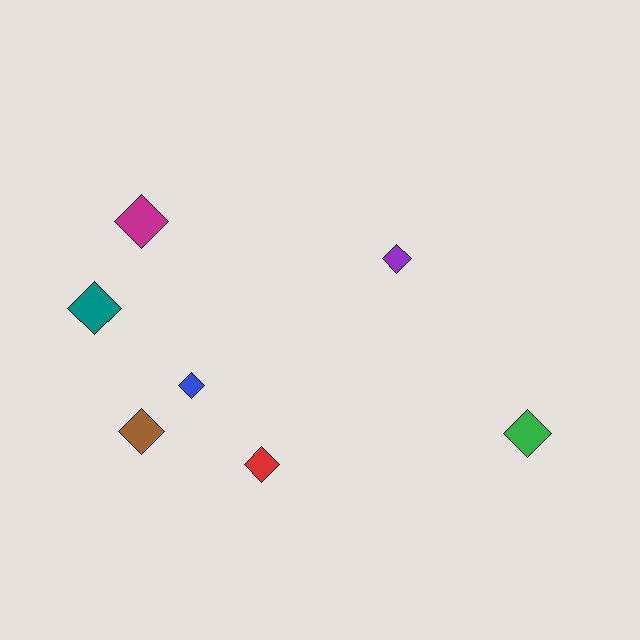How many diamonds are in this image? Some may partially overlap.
There are 7 diamonds.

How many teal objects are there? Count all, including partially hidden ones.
There is 1 teal object.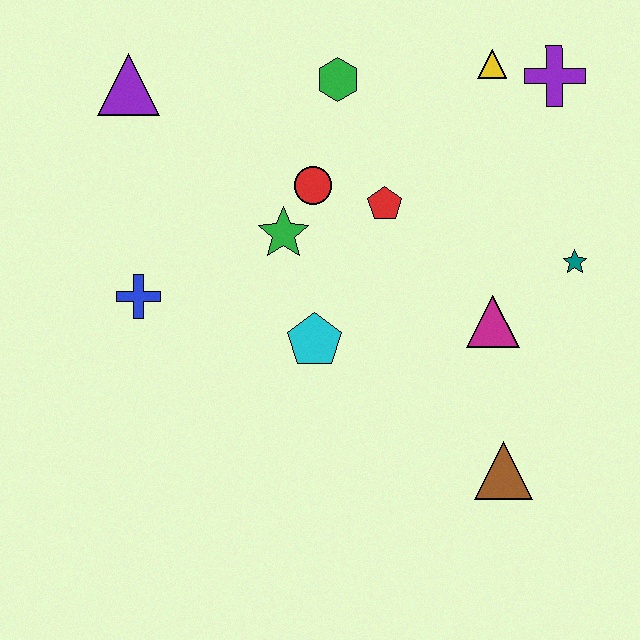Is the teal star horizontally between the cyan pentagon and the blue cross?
No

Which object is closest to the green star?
The red circle is closest to the green star.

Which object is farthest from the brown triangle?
The purple triangle is farthest from the brown triangle.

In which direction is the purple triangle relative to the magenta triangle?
The purple triangle is to the left of the magenta triangle.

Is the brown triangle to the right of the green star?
Yes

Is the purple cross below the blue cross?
No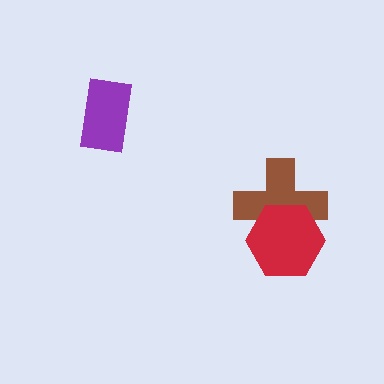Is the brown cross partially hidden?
Yes, it is partially covered by another shape.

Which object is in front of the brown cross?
The red hexagon is in front of the brown cross.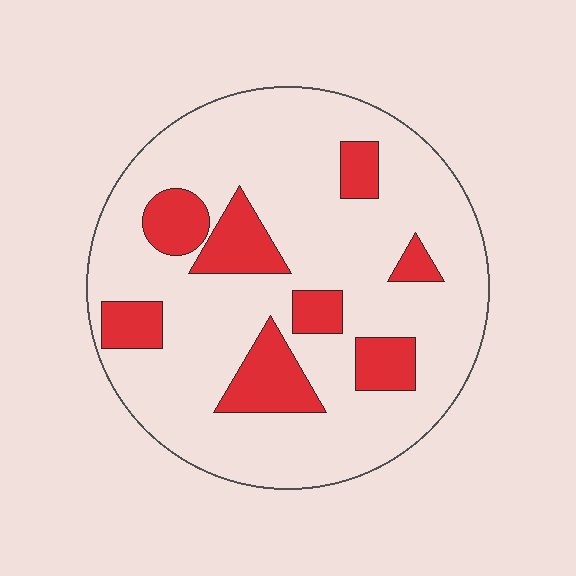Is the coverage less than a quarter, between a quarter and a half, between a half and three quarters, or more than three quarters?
Less than a quarter.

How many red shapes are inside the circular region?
8.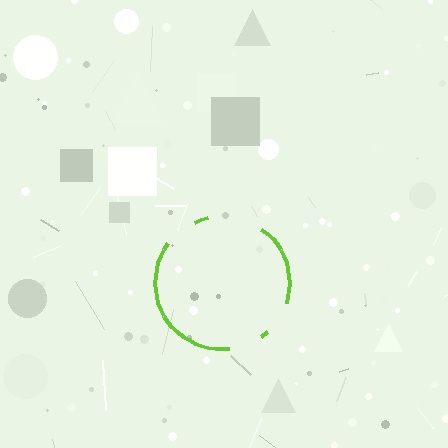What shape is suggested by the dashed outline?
The dashed outline suggests a circle.